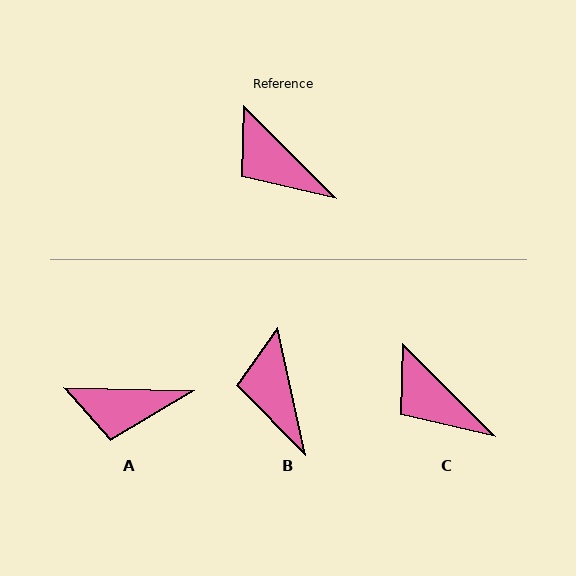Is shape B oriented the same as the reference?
No, it is off by about 33 degrees.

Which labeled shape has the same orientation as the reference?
C.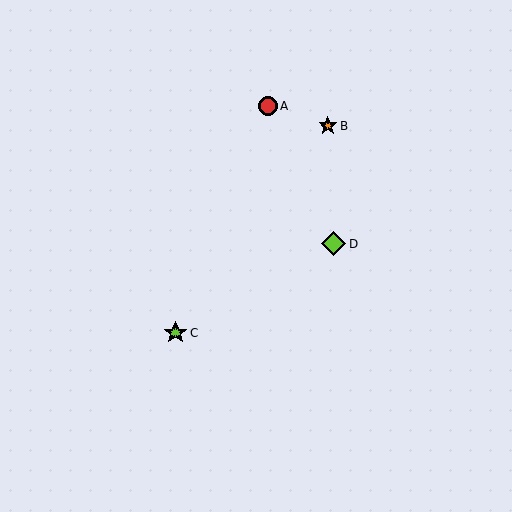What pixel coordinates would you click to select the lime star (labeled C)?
Click at (176, 333) to select the lime star C.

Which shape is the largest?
The lime diamond (labeled D) is the largest.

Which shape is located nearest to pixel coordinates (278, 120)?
The red circle (labeled A) at (268, 106) is nearest to that location.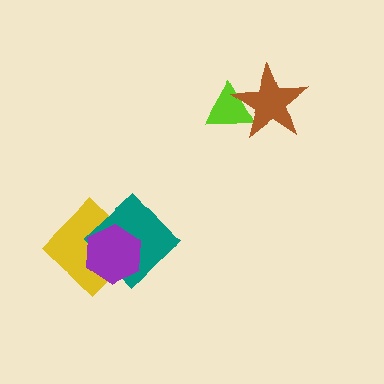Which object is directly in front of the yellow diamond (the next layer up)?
The teal diamond is directly in front of the yellow diamond.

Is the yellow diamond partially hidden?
Yes, it is partially covered by another shape.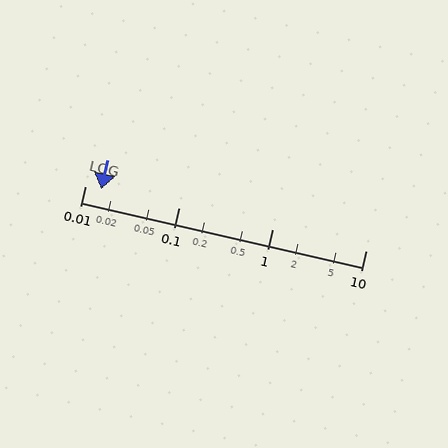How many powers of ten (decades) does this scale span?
The scale spans 3 decades, from 0.01 to 10.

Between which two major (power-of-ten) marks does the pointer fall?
The pointer is between 0.01 and 0.1.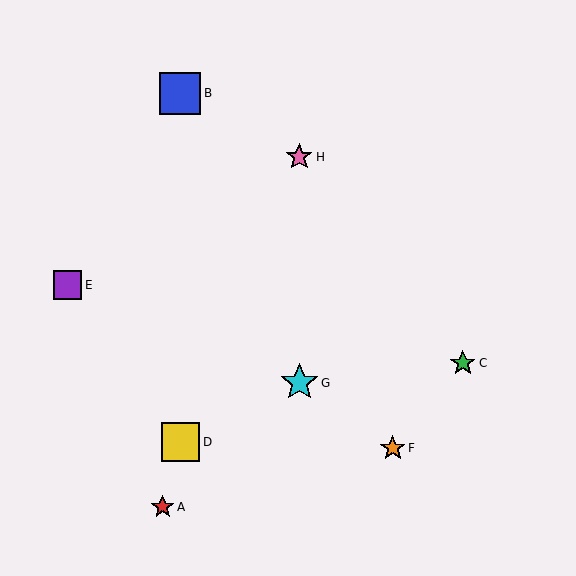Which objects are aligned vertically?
Objects G, H are aligned vertically.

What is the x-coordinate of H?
Object H is at x≈299.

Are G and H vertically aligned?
Yes, both are at x≈299.